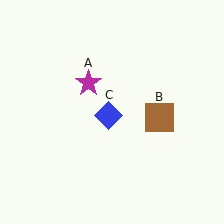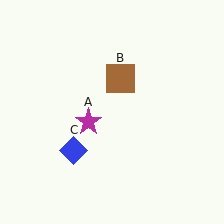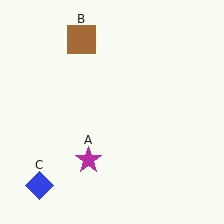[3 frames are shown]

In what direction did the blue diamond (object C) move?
The blue diamond (object C) moved down and to the left.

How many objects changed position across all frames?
3 objects changed position: magenta star (object A), brown square (object B), blue diamond (object C).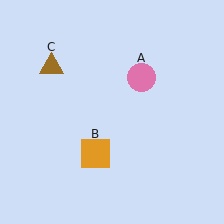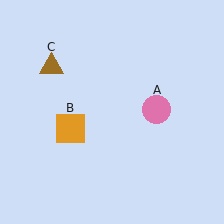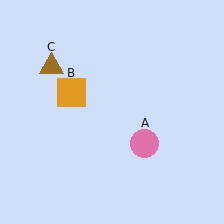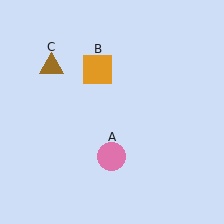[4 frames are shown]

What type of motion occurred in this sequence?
The pink circle (object A), orange square (object B) rotated clockwise around the center of the scene.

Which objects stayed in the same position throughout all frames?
Brown triangle (object C) remained stationary.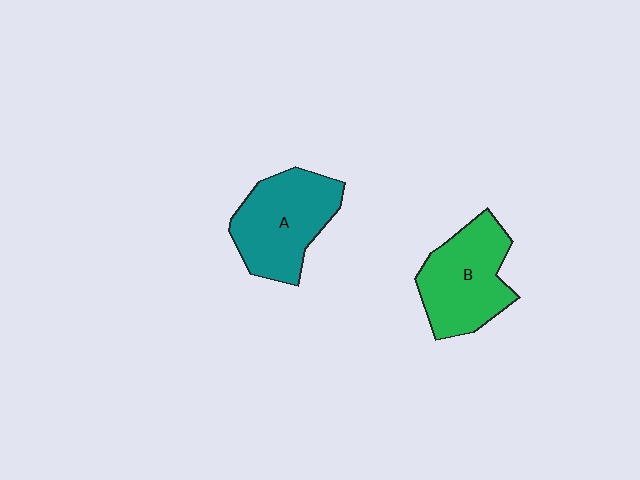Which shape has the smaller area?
Shape B (green).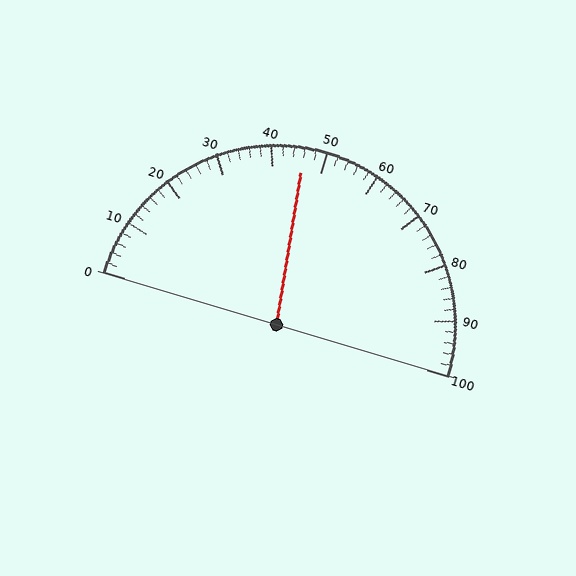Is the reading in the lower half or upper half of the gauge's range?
The reading is in the lower half of the range (0 to 100).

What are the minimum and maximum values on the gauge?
The gauge ranges from 0 to 100.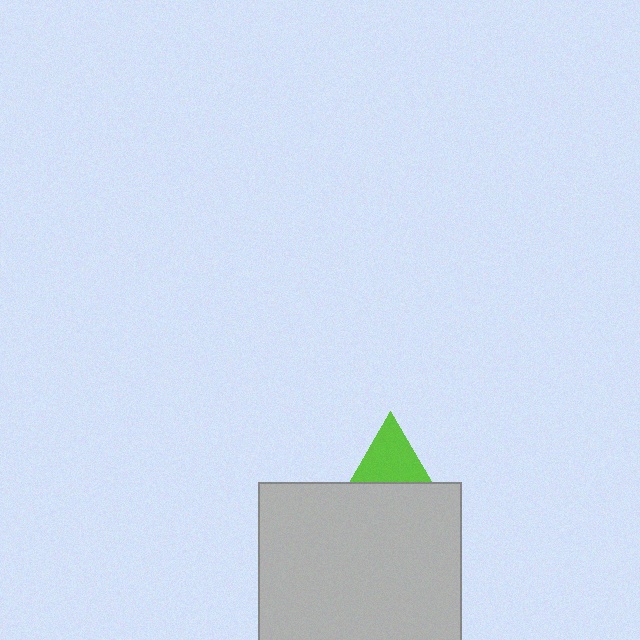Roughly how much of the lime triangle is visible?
A small part of it is visible (roughly 44%).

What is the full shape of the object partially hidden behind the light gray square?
The partially hidden object is a lime triangle.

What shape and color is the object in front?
The object in front is a light gray square.